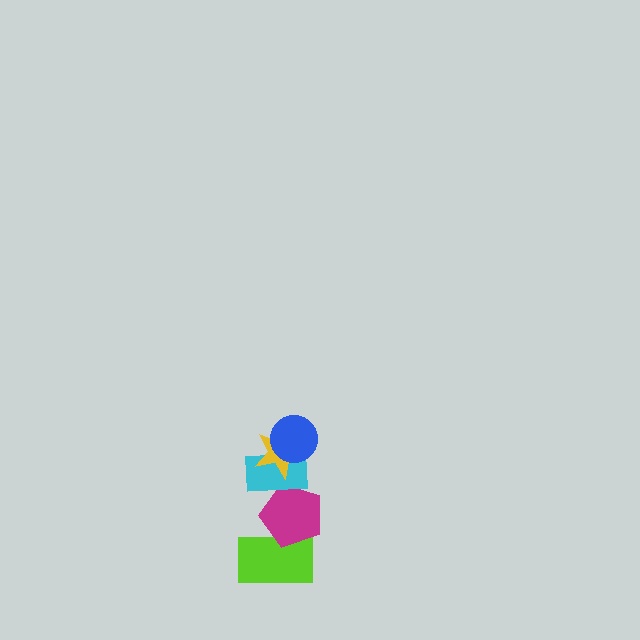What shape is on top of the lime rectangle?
The magenta pentagon is on top of the lime rectangle.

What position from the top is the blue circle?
The blue circle is 1st from the top.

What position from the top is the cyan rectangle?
The cyan rectangle is 3rd from the top.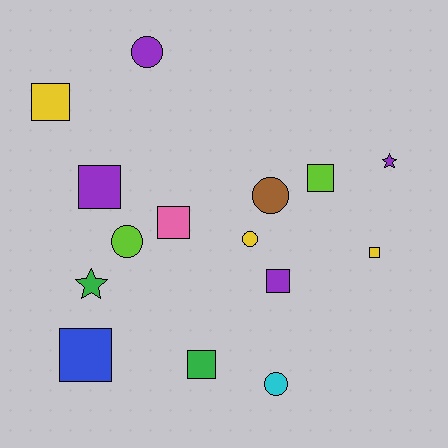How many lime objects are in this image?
There are 2 lime objects.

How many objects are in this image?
There are 15 objects.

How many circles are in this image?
There are 5 circles.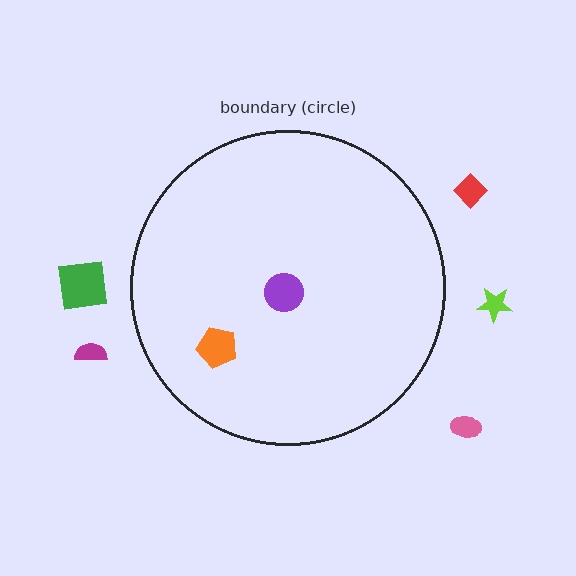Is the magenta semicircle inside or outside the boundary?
Outside.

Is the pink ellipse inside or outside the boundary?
Outside.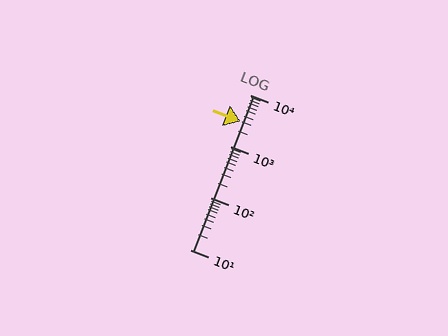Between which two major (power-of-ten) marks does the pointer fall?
The pointer is between 1000 and 10000.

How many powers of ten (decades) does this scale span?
The scale spans 3 decades, from 10 to 10000.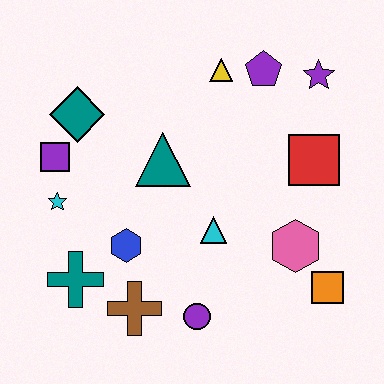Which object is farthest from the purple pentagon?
The teal cross is farthest from the purple pentagon.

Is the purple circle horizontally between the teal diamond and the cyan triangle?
Yes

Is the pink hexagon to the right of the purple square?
Yes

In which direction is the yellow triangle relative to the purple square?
The yellow triangle is to the right of the purple square.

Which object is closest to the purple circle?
The brown cross is closest to the purple circle.